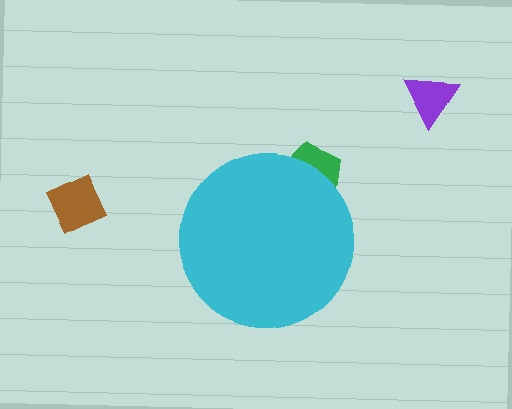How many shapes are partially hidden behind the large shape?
1 shape is partially hidden.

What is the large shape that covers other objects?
A cyan circle.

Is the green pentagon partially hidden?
Yes, the green pentagon is partially hidden behind the cyan circle.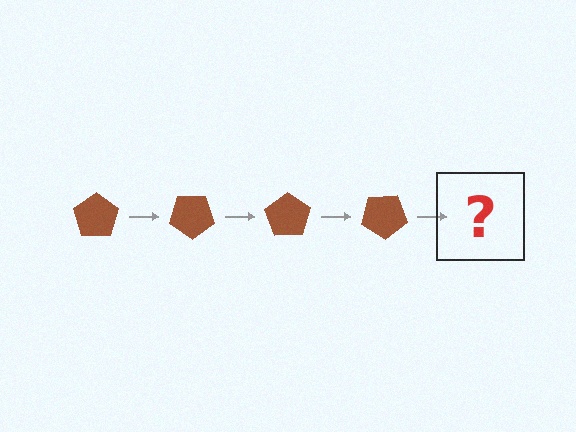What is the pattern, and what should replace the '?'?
The pattern is that the pentagon rotates 35 degrees each step. The '?' should be a brown pentagon rotated 140 degrees.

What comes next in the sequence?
The next element should be a brown pentagon rotated 140 degrees.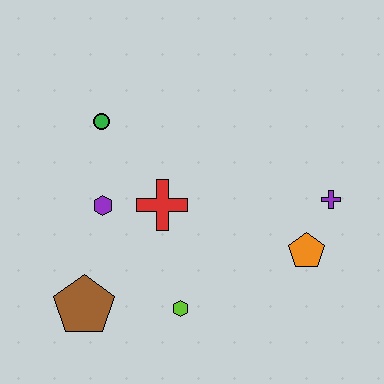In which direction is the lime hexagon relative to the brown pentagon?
The lime hexagon is to the right of the brown pentagon.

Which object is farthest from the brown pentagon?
The purple cross is farthest from the brown pentagon.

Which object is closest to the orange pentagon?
The purple cross is closest to the orange pentagon.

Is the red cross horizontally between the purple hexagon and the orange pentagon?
Yes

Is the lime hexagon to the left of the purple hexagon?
No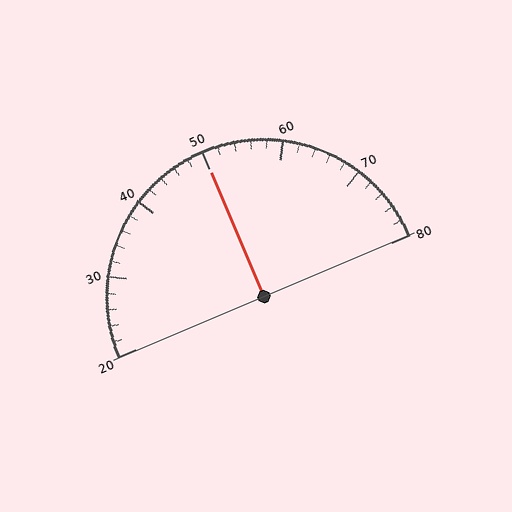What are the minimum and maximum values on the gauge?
The gauge ranges from 20 to 80.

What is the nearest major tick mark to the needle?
The nearest major tick mark is 50.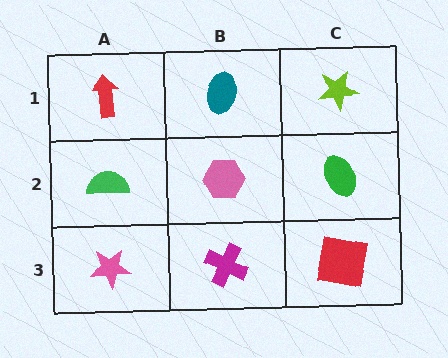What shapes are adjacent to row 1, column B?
A pink hexagon (row 2, column B), a red arrow (row 1, column A), a lime star (row 1, column C).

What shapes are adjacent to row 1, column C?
A green ellipse (row 2, column C), a teal ellipse (row 1, column B).